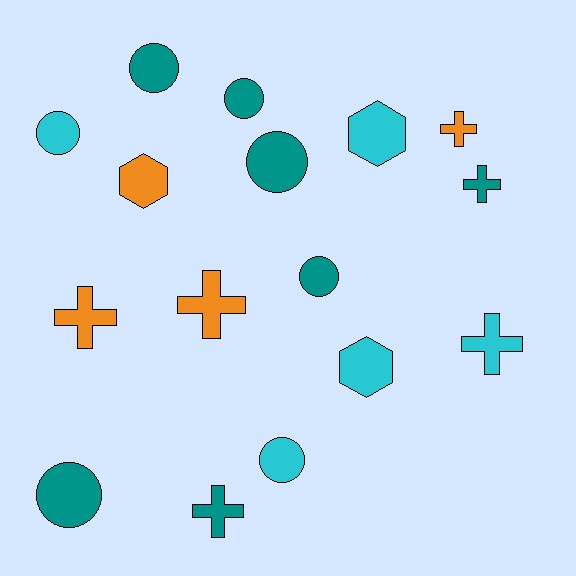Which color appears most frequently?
Teal, with 7 objects.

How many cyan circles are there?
There are 2 cyan circles.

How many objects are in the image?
There are 16 objects.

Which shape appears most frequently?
Circle, with 7 objects.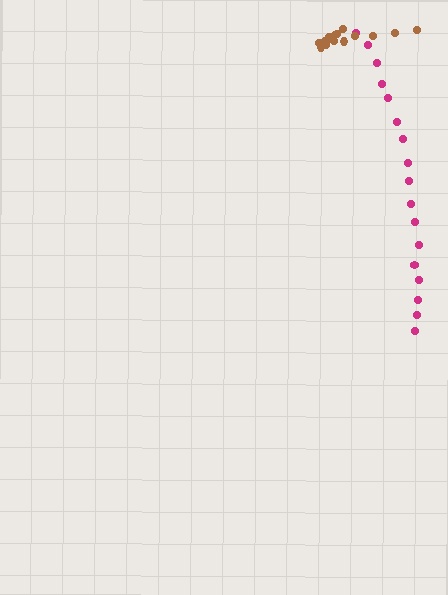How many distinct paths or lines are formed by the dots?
There are 2 distinct paths.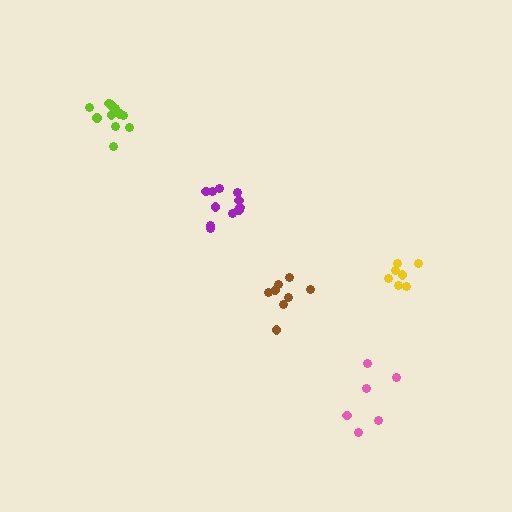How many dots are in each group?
Group 1: 7 dots, Group 2: 11 dots, Group 3: 11 dots, Group 4: 8 dots, Group 5: 6 dots (43 total).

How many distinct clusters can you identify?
There are 5 distinct clusters.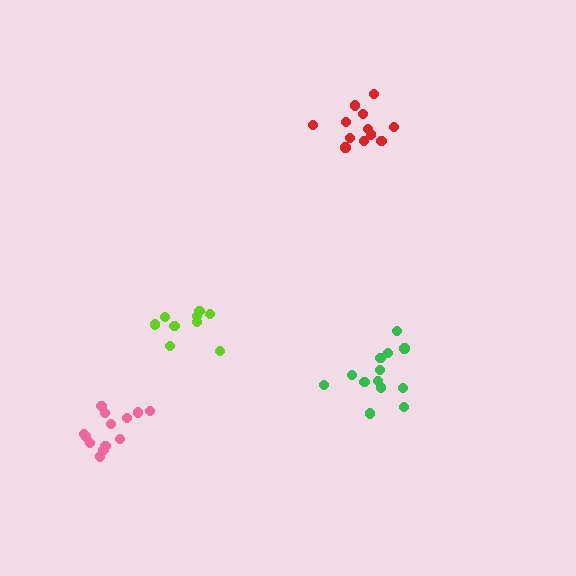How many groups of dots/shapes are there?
There are 4 groups.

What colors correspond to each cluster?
The clusters are colored: lime, pink, red, green.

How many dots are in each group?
Group 1: 9 dots, Group 2: 13 dots, Group 3: 12 dots, Group 4: 13 dots (47 total).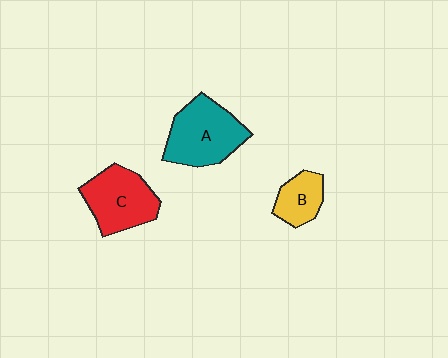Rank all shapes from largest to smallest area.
From largest to smallest: A (teal), C (red), B (yellow).